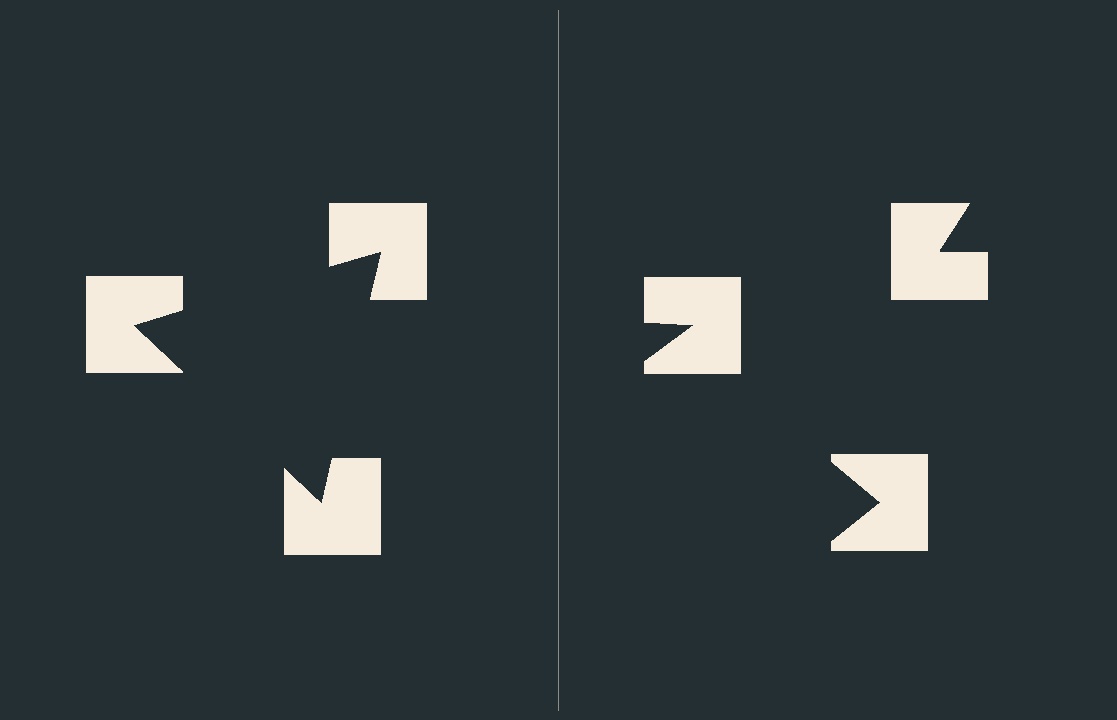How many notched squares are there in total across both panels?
6 — 3 on each side.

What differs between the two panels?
The notched squares are positioned identically on both sides; only the wedge orientations differ. On the left they align to a triangle; on the right they are misaligned.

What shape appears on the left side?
An illusory triangle.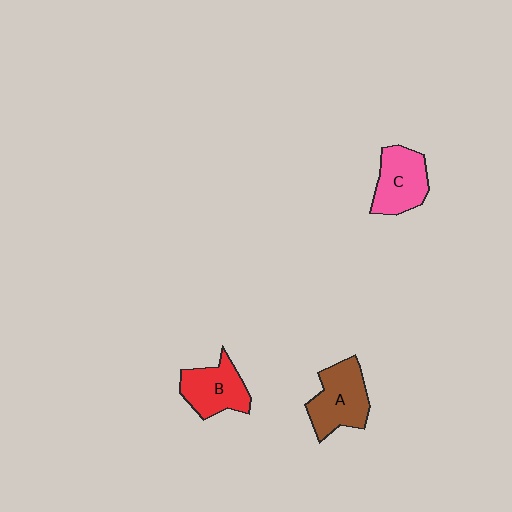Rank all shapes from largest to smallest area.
From largest to smallest: A (brown), C (pink), B (red).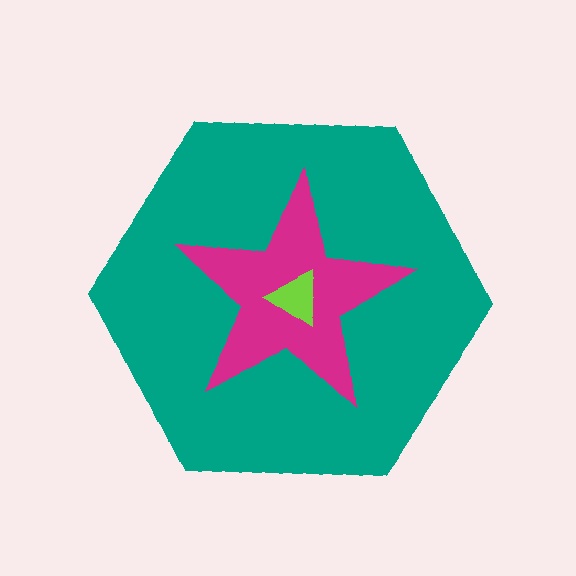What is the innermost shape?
The lime triangle.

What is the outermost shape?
The teal hexagon.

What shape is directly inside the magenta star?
The lime triangle.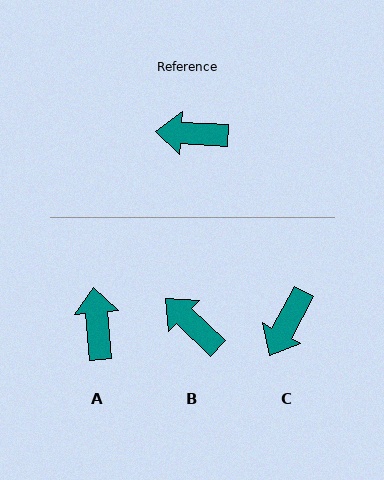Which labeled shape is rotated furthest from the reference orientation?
A, about 82 degrees away.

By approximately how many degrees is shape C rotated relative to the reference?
Approximately 65 degrees counter-clockwise.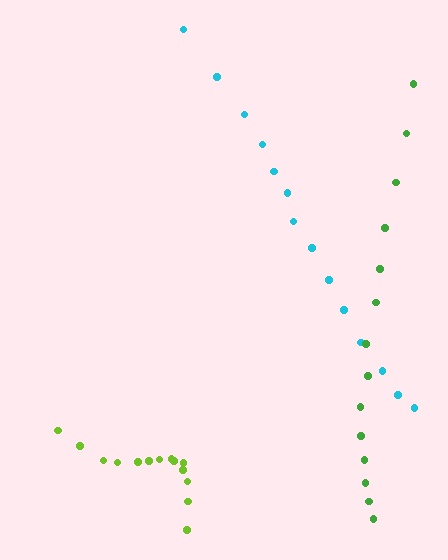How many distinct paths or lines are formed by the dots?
There are 3 distinct paths.